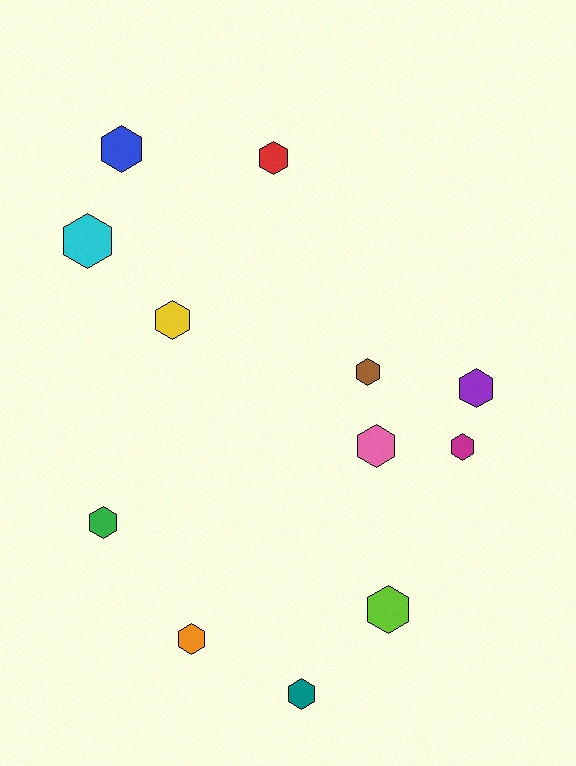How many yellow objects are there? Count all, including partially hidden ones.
There is 1 yellow object.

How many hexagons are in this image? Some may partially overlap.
There are 12 hexagons.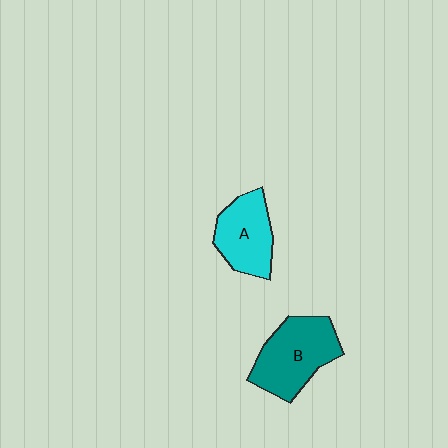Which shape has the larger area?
Shape B (teal).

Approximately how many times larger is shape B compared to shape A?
Approximately 1.3 times.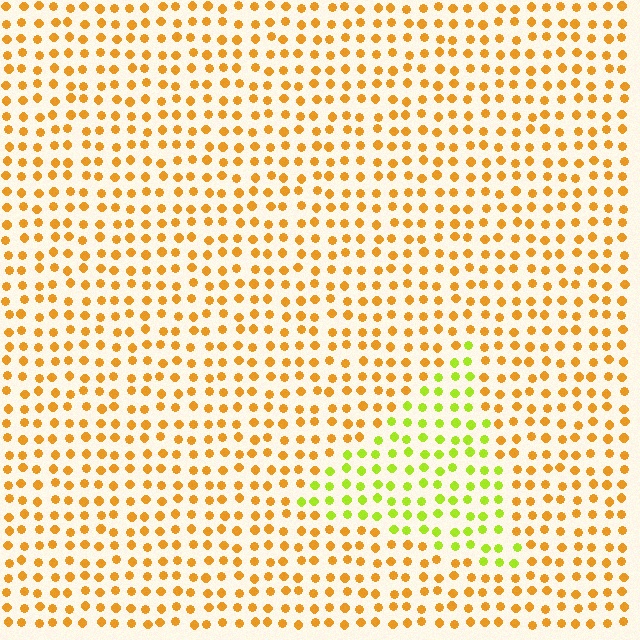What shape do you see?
I see a triangle.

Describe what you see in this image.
The image is filled with small orange elements in a uniform arrangement. A triangle-shaped region is visible where the elements are tinted to a slightly different hue, forming a subtle color boundary.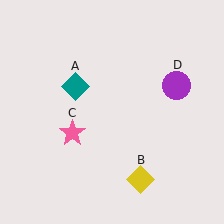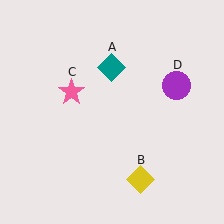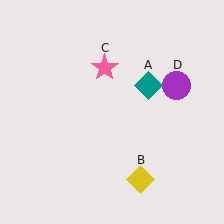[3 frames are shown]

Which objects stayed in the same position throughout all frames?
Yellow diamond (object B) and purple circle (object D) remained stationary.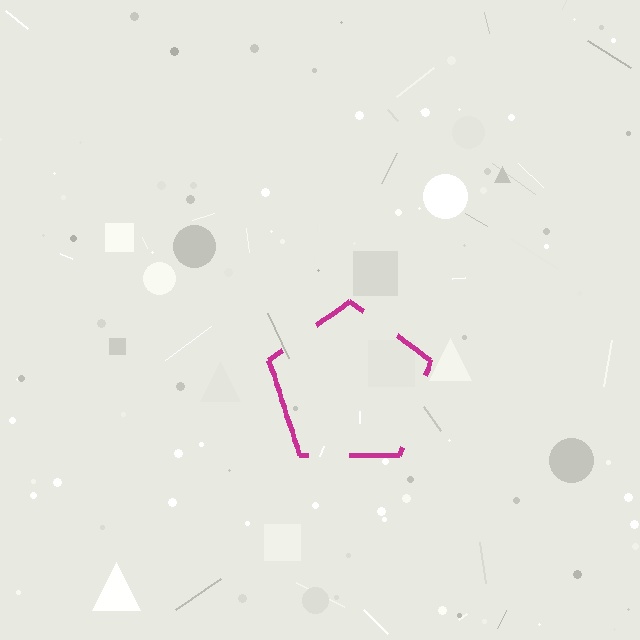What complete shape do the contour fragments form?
The contour fragments form a pentagon.